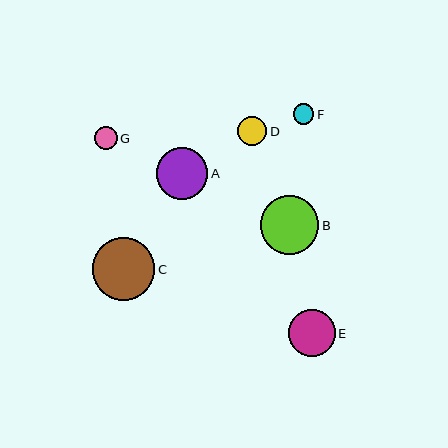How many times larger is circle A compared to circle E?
Circle A is approximately 1.1 times the size of circle E.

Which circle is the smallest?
Circle F is the smallest with a size of approximately 21 pixels.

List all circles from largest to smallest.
From largest to smallest: C, B, A, E, D, G, F.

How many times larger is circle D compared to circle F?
Circle D is approximately 1.4 times the size of circle F.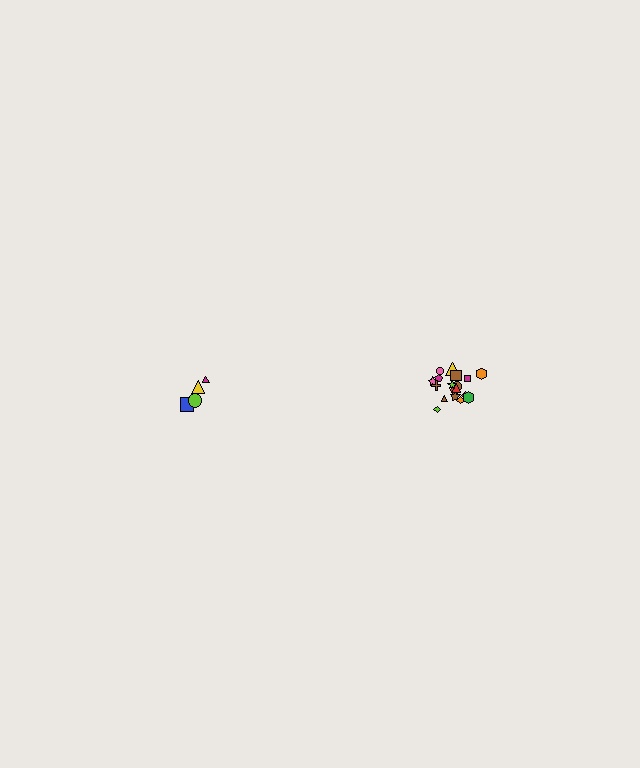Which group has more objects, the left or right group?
The right group.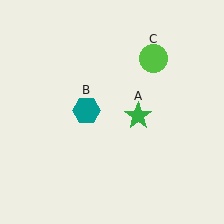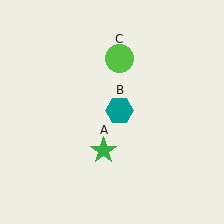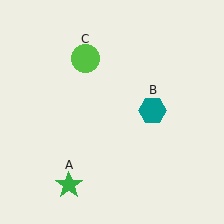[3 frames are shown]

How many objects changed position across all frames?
3 objects changed position: green star (object A), teal hexagon (object B), lime circle (object C).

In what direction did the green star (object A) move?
The green star (object A) moved down and to the left.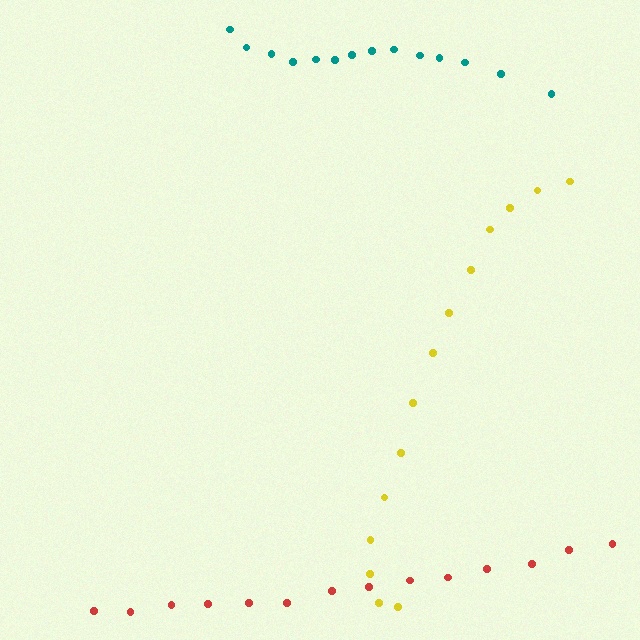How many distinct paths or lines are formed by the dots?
There are 3 distinct paths.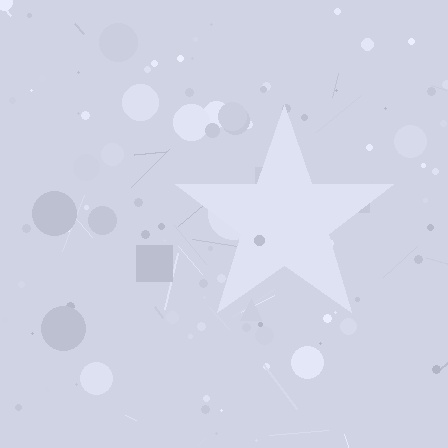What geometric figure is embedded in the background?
A star is embedded in the background.